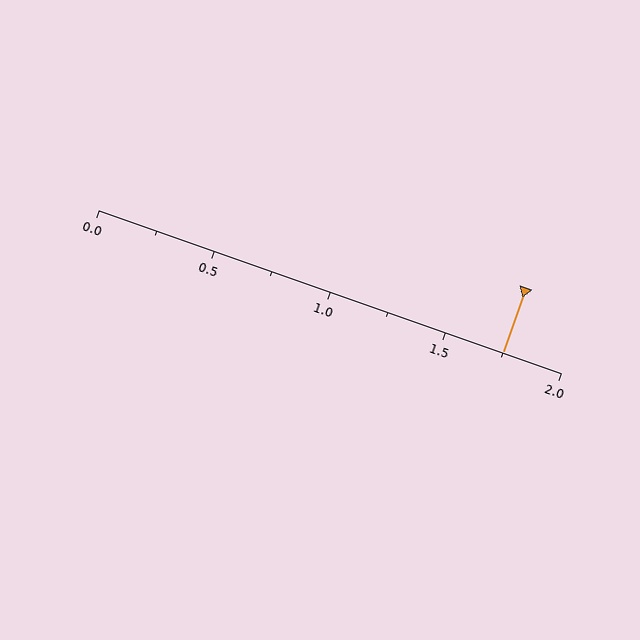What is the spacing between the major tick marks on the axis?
The major ticks are spaced 0.5 apart.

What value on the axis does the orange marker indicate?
The marker indicates approximately 1.75.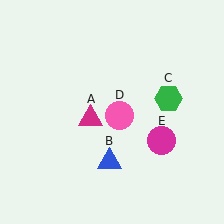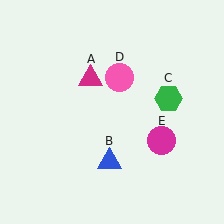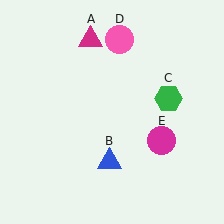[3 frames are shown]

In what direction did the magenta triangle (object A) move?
The magenta triangle (object A) moved up.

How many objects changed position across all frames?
2 objects changed position: magenta triangle (object A), pink circle (object D).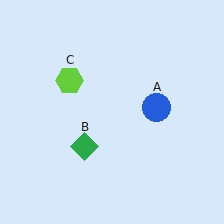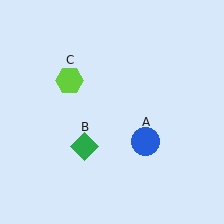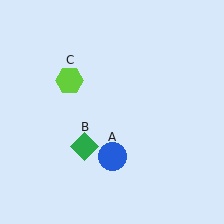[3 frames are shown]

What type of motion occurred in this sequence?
The blue circle (object A) rotated clockwise around the center of the scene.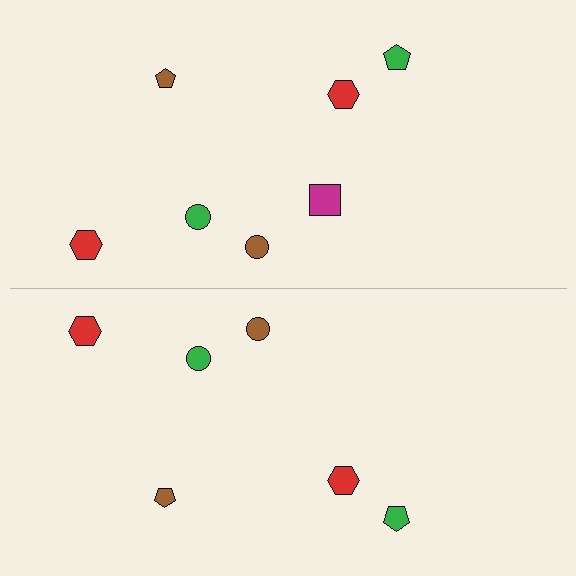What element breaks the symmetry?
A magenta square is missing from the bottom side.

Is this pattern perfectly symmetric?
No, the pattern is not perfectly symmetric. A magenta square is missing from the bottom side.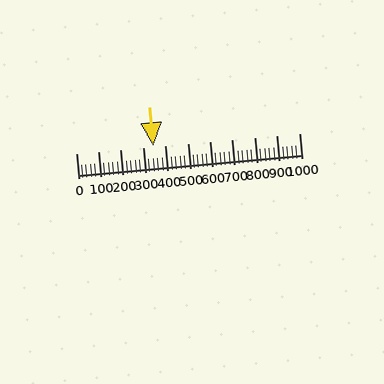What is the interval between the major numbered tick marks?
The major tick marks are spaced 100 units apart.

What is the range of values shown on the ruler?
The ruler shows values from 0 to 1000.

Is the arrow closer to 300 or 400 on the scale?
The arrow is closer to 300.